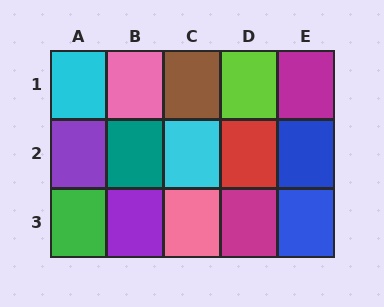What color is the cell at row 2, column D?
Red.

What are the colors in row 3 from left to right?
Green, purple, pink, magenta, blue.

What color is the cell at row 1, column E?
Magenta.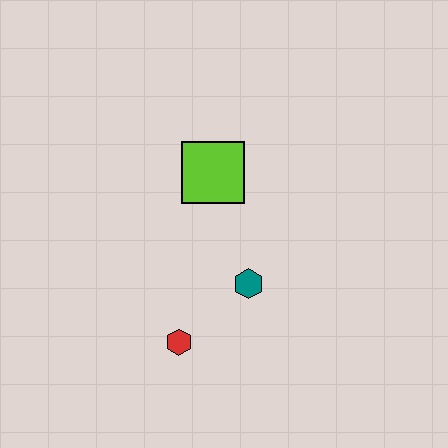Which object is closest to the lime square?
The teal hexagon is closest to the lime square.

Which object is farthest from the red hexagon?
The lime square is farthest from the red hexagon.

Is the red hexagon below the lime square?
Yes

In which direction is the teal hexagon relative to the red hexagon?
The teal hexagon is to the right of the red hexagon.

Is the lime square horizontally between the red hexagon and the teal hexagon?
Yes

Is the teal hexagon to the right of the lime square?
Yes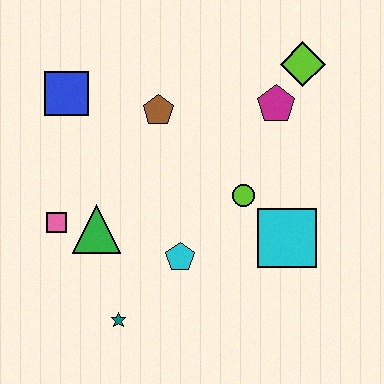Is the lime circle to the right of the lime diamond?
No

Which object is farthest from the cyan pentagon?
The lime diamond is farthest from the cyan pentagon.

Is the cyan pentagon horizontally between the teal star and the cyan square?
Yes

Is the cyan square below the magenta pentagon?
Yes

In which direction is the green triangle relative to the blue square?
The green triangle is below the blue square.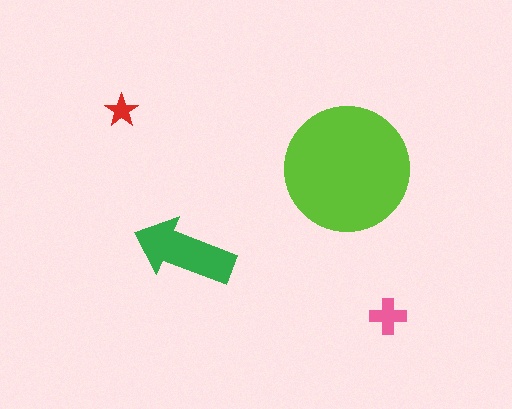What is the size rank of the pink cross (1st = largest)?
3rd.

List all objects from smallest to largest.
The red star, the pink cross, the green arrow, the lime circle.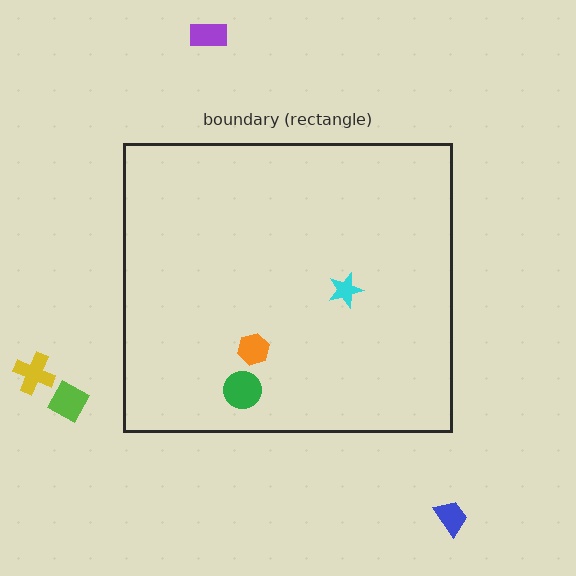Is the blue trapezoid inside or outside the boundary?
Outside.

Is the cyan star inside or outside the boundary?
Inside.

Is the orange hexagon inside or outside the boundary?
Inside.